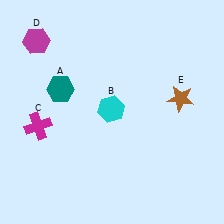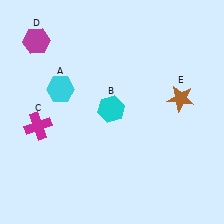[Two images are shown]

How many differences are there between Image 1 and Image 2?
There is 1 difference between the two images.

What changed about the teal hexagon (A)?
In Image 1, A is teal. In Image 2, it changed to cyan.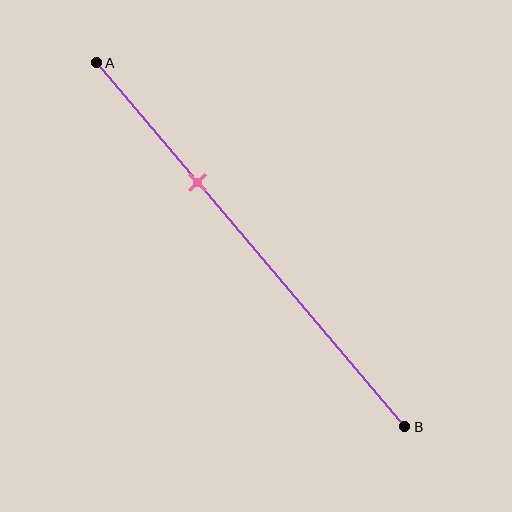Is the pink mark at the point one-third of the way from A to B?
Yes, the mark is approximately at the one-third point.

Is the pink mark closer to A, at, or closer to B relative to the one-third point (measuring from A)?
The pink mark is approximately at the one-third point of segment AB.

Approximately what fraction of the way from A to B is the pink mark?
The pink mark is approximately 35% of the way from A to B.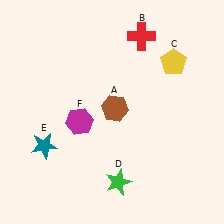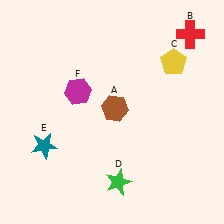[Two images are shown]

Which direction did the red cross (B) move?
The red cross (B) moved right.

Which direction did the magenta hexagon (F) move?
The magenta hexagon (F) moved up.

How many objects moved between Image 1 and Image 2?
2 objects moved between the two images.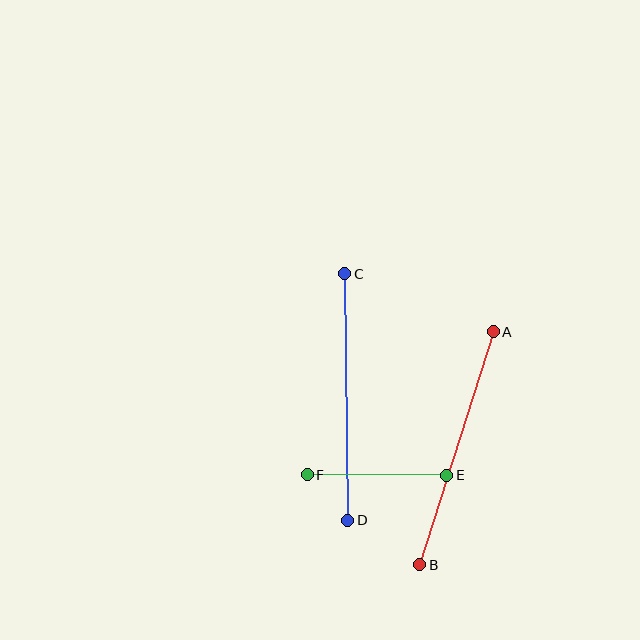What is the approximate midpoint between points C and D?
The midpoint is at approximately (346, 397) pixels.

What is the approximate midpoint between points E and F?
The midpoint is at approximately (377, 475) pixels.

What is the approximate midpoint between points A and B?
The midpoint is at approximately (457, 448) pixels.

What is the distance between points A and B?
The distance is approximately 244 pixels.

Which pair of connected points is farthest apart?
Points C and D are farthest apart.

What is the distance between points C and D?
The distance is approximately 246 pixels.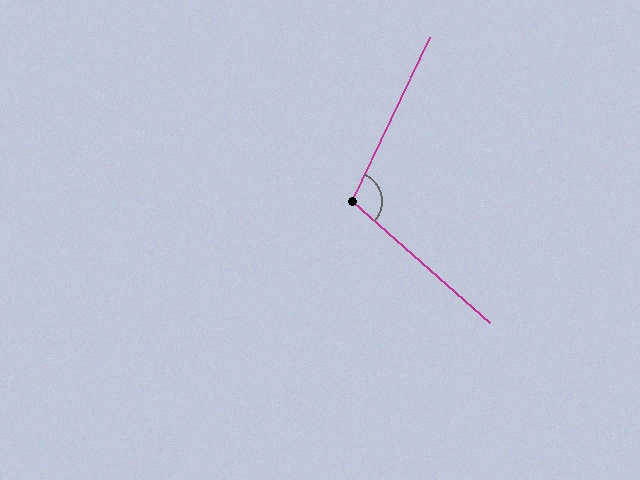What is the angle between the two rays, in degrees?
Approximately 106 degrees.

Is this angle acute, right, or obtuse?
It is obtuse.